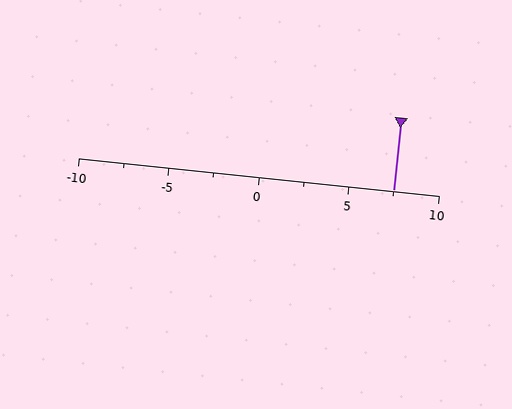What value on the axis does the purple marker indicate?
The marker indicates approximately 7.5.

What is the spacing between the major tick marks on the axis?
The major ticks are spaced 5 apart.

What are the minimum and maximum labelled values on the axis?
The axis runs from -10 to 10.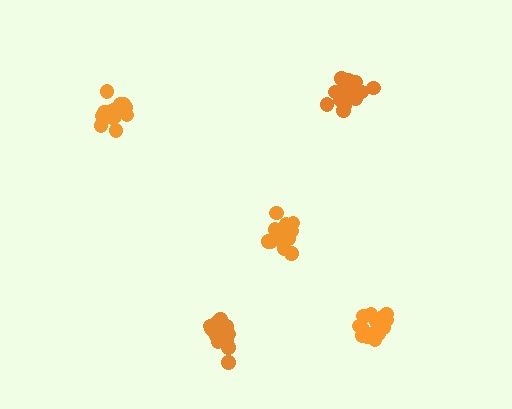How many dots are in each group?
Group 1: 17 dots, Group 2: 19 dots, Group 3: 15 dots, Group 4: 16 dots, Group 5: 17 dots (84 total).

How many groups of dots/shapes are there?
There are 5 groups.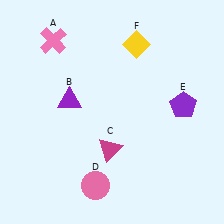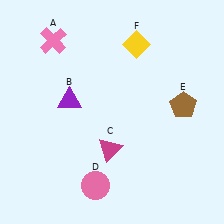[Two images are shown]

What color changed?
The pentagon (E) changed from purple in Image 1 to brown in Image 2.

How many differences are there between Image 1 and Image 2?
There is 1 difference between the two images.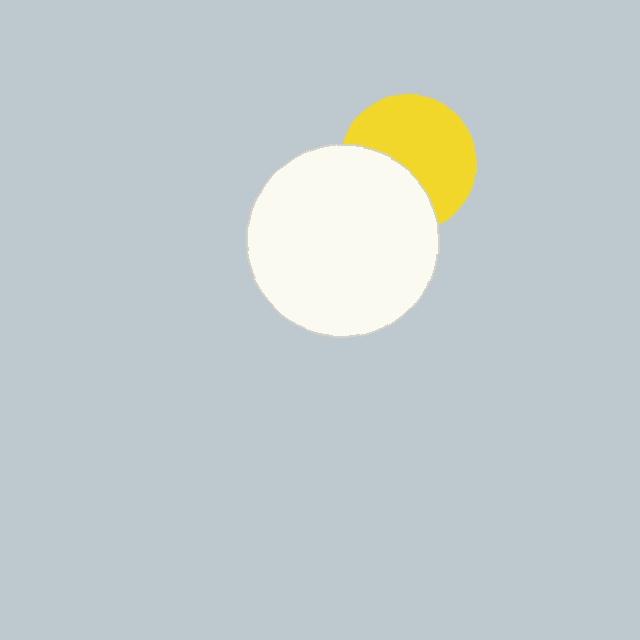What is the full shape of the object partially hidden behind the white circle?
The partially hidden object is a yellow circle.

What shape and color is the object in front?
The object in front is a white circle.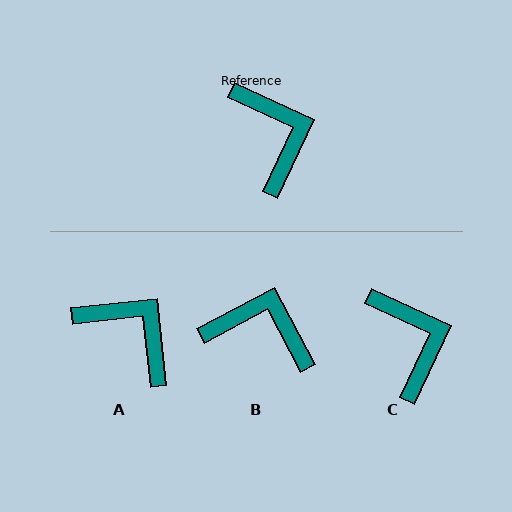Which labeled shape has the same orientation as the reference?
C.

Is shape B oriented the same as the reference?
No, it is off by about 53 degrees.